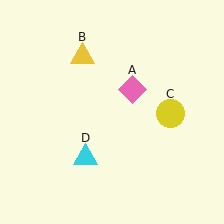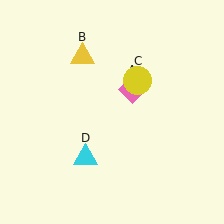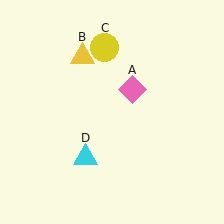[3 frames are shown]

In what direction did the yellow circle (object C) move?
The yellow circle (object C) moved up and to the left.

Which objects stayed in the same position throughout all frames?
Pink diamond (object A) and yellow triangle (object B) and cyan triangle (object D) remained stationary.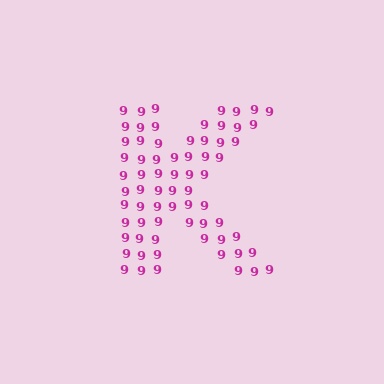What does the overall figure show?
The overall figure shows the letter K.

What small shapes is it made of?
It is made of small digit 9's.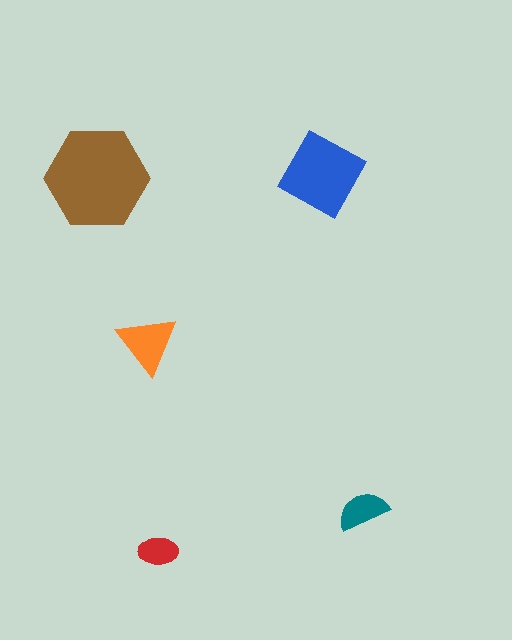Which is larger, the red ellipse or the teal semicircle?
The teal semicircle.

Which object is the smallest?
The red ellipse.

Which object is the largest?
The brown hexagon.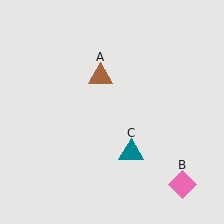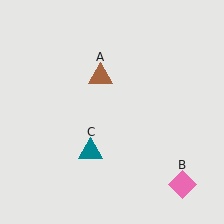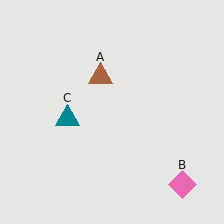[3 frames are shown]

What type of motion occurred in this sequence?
The teal triangle (object C) rotated clockwise around the center of the scene.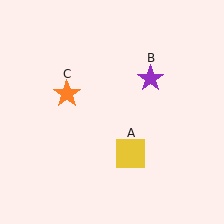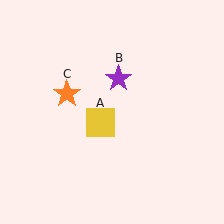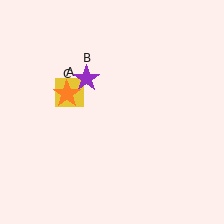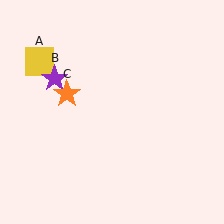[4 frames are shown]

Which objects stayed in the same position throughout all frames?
Orange star (object C) remained stationary.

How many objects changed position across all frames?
2 objects changed position: yellow square (object A), purple star (object B).